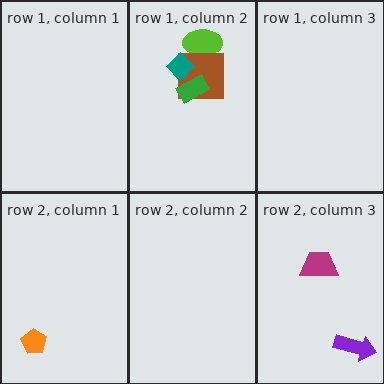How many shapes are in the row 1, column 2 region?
4.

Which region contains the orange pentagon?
The row 2, column 1 region.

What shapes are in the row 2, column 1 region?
The orange pentagon.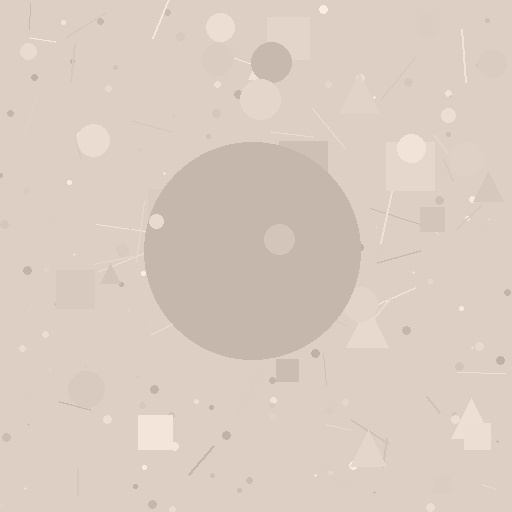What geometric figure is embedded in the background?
A circle is embedded in the background.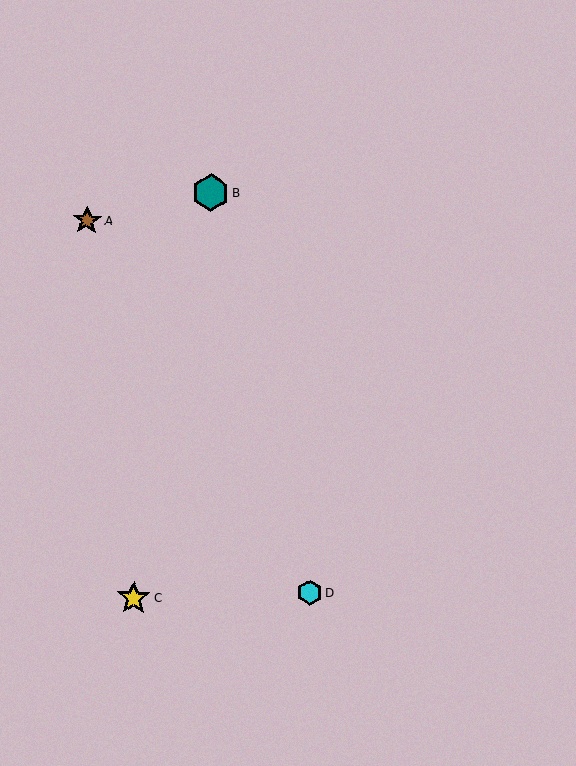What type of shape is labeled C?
Shape C is a yellow star.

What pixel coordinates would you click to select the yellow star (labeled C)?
Click at (134, 598) to select the yellow star C.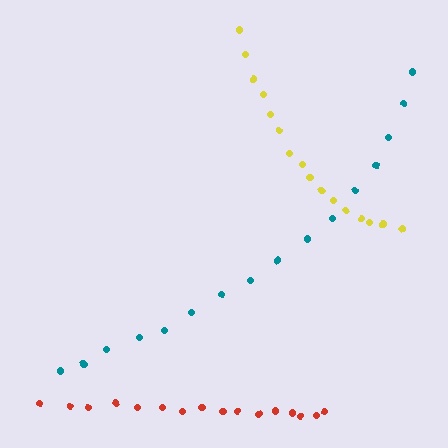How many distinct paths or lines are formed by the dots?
There are 3 distinct paths.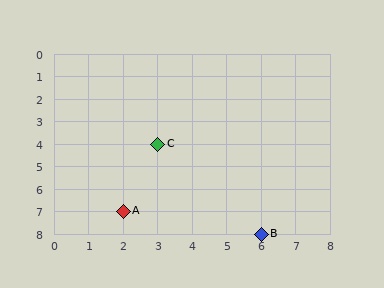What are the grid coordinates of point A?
Point A is at grid coordinates (2, 7).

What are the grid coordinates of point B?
Point B is at grid coordinates (6, 8).